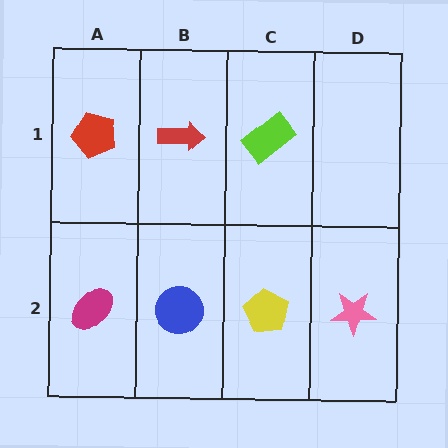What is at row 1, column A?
A red pentagon.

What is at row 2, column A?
A magenta ellipse.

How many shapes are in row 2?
4 shapes.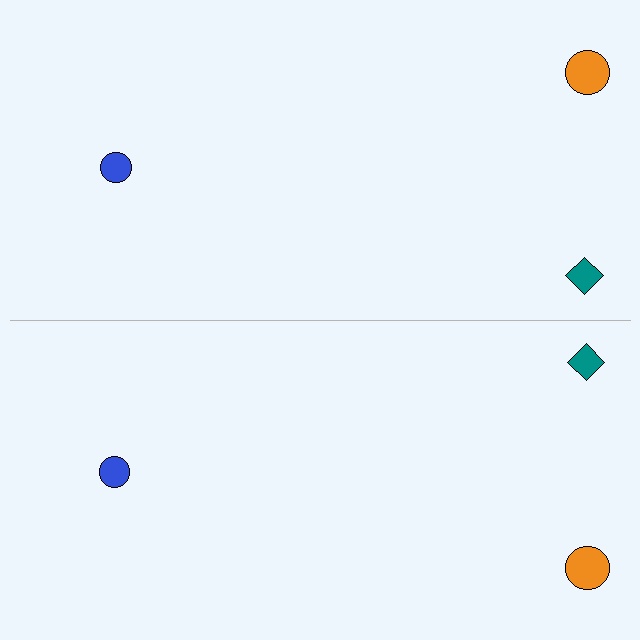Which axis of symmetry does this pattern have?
The pattern has a horizontal axis of symmetry running through the center of the image.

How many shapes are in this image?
There are 6 shapes in this image.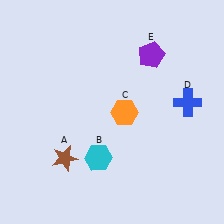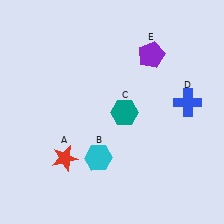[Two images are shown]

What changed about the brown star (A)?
In Image 1, A is brown. In Image 2, it changed to red.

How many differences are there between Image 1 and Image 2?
There are 2 differences between the two images.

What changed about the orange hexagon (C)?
In Image 1, C is orange. In Image 2, it changed to teal.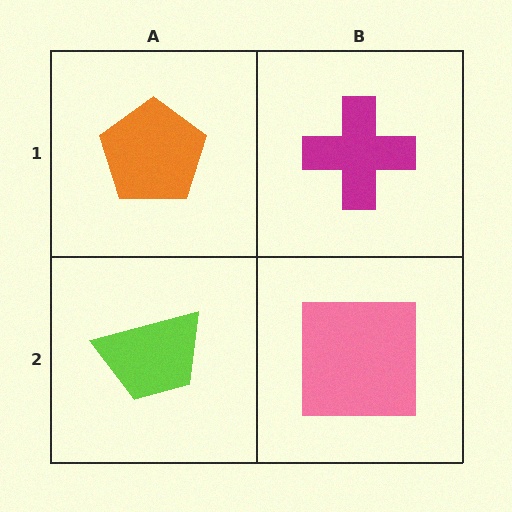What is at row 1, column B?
A magenta cross.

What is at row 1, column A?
An orange pentagon.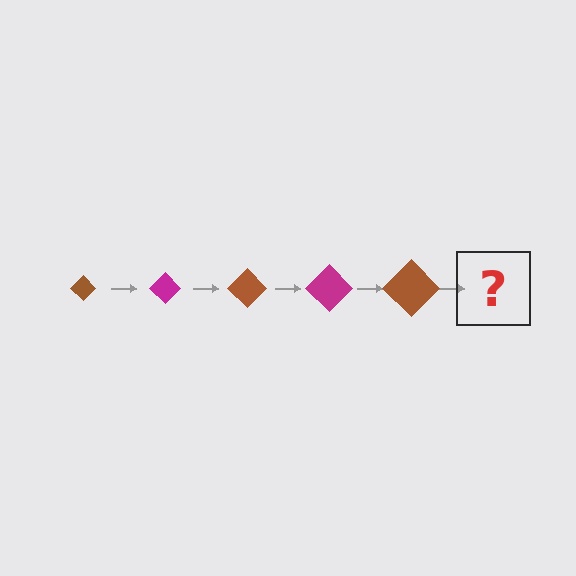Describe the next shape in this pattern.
It should be a magenta diamond, larger than the previous one.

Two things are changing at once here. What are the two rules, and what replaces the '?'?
The two rules are that the diamond grows larger each step and the color cycles through brown and magenta. The '?' should be a magenta diamond, larger than the previous one.